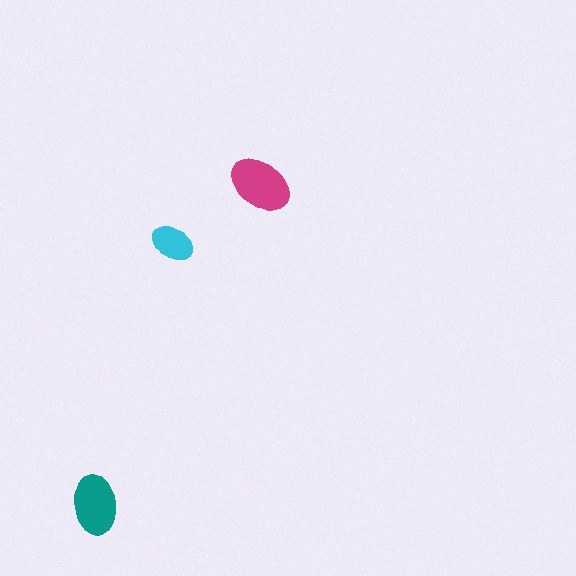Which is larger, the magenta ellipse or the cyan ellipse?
The magenta one.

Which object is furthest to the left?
The teal ellipse is leftmost.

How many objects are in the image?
There are 3 objects in the image.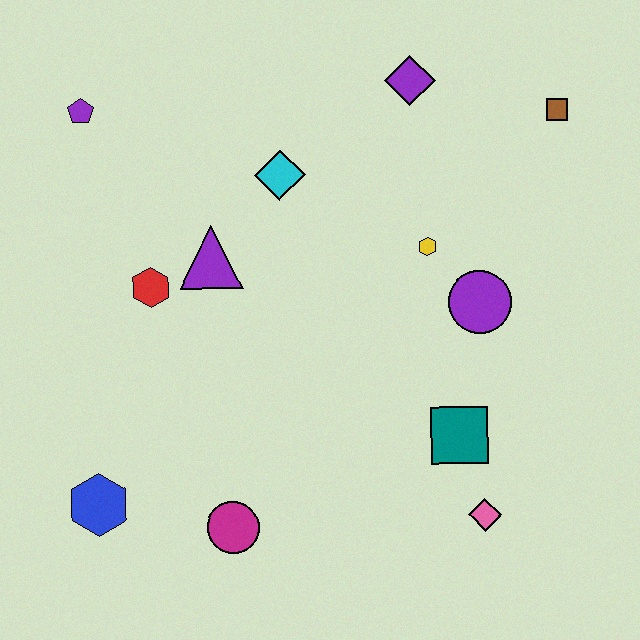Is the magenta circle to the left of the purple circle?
Yes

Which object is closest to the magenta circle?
The blue hexagon is closest to the magenta circle.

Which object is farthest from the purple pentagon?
The pink diamond is farthest from the purple pentagon.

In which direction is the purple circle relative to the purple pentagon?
The purple circle is to the right of the purple pentagon.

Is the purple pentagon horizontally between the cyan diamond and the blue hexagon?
No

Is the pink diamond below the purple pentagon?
Yes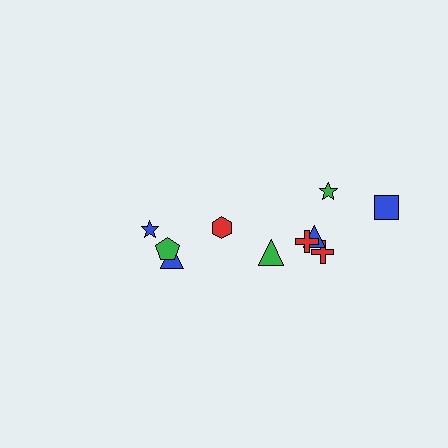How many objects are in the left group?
There are 3 objects.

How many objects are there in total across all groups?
There are 10 objects.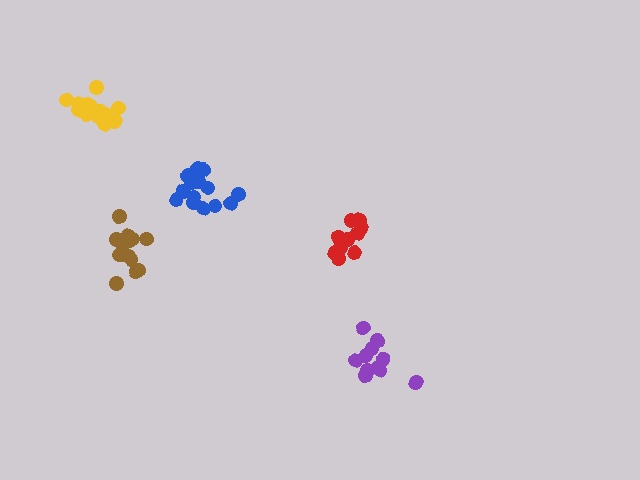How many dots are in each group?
Group 1: 15 dots, Group 2: 15 dots, Group 3: 11 dots, Group 4: 11 dots, Group 5: 15 dots (67 total).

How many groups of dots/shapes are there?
There are 5 groups.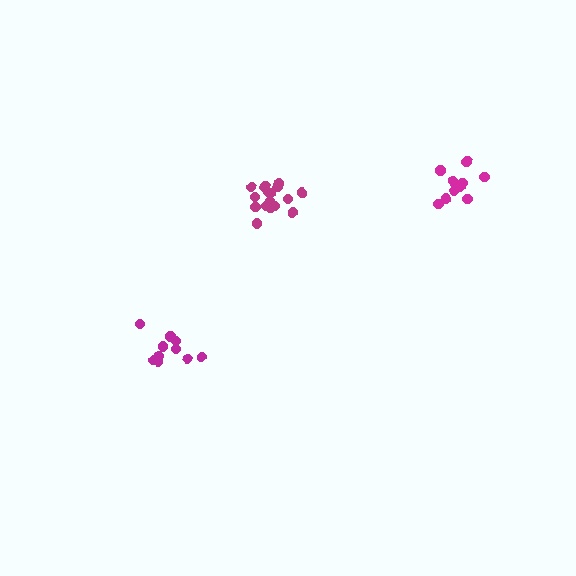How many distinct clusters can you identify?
There are 3 distinct clusters.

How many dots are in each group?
Group 1: 10 dots, Group 2: 16 dots, Group 3: 10 dots (36 total).